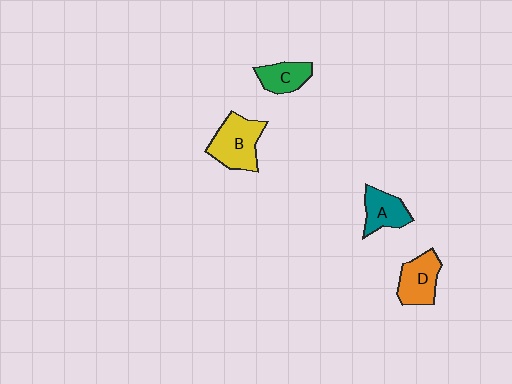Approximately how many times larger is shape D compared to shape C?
Approximately 1.3 times.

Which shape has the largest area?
Shape B (yellow).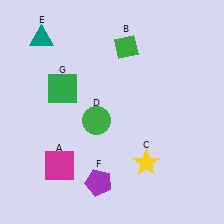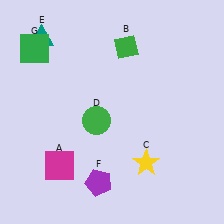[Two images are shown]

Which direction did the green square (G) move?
The green square (G) moved up.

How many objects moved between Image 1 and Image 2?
1 object moved between the two images.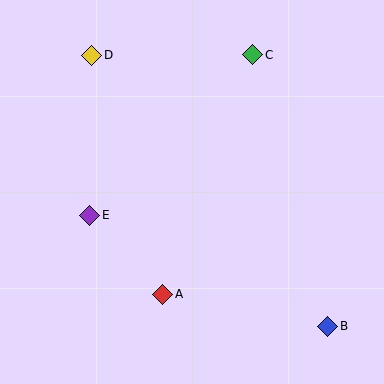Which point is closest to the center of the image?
Point E at (90, 215) is closest to the center.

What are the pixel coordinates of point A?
Point A is at (163, 294).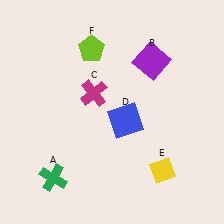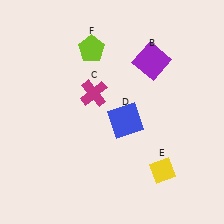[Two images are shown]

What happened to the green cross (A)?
The green cross (A) was removed in Image 2. It was in the bottom-left area of Image 1.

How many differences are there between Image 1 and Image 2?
There is 1 difference between the two images.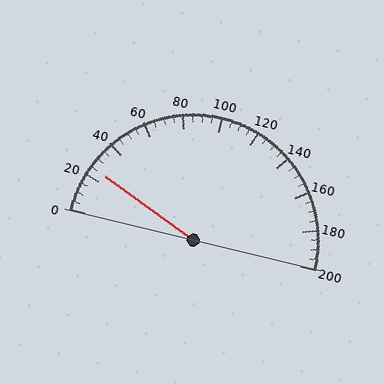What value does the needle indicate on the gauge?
The needle indicates approximately 25.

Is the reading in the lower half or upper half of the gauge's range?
The reading is in the lower half of the range (0 to 200).